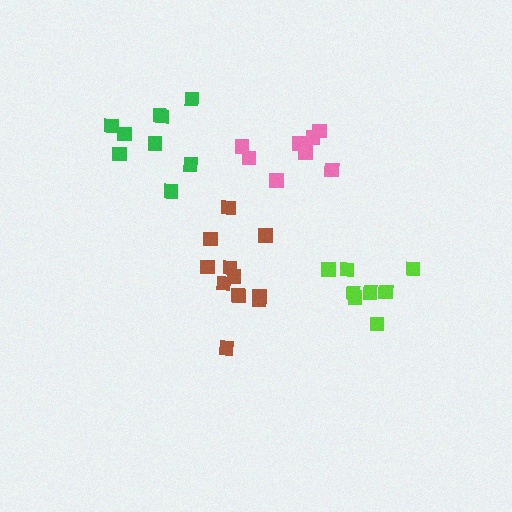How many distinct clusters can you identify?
There are 4 distinct clusters.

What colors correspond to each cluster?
The clusters are colored: lime, brown, pink, green.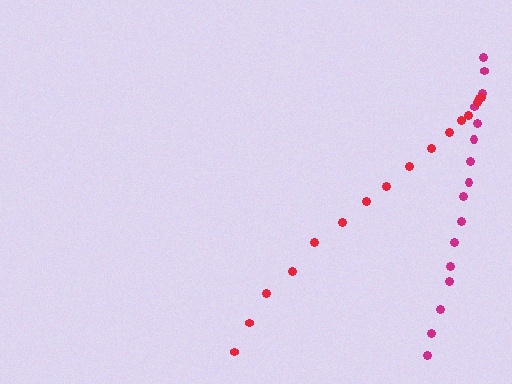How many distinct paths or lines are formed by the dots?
There are 2 distinct paths.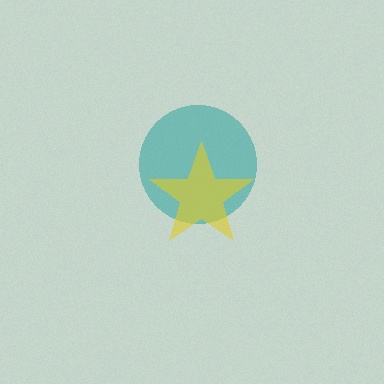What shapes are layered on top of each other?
The layered shapes are: a teal circle, a yellow star.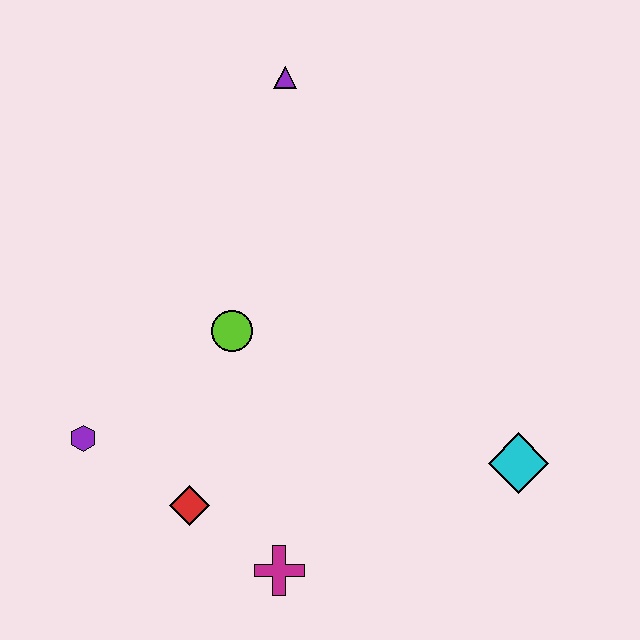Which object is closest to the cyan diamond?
The magenta cross is closest to the cyan diamond.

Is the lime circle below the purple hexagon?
No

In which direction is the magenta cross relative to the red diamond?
The magenta cross is to the right of the red diamond.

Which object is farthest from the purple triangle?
The magenta cross is farthest from the purple triangle.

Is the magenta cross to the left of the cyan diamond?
Yes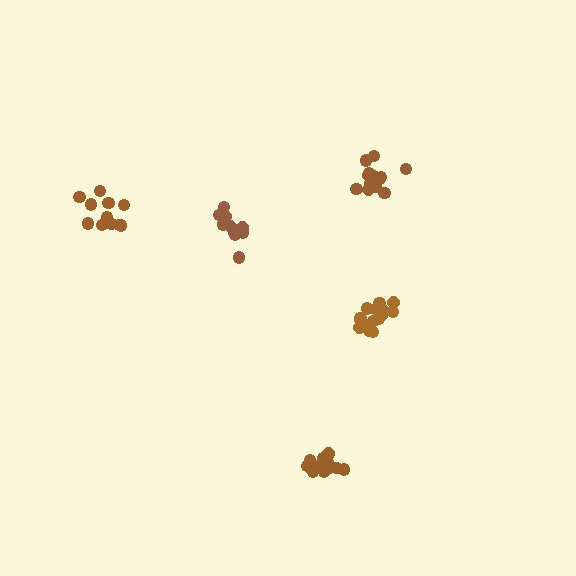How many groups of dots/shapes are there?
There are 5 groups.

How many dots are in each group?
Group 1: 10 dots, Group 2: 16 dots, Group 3: 11 dots, Group 4: 13 dots, Group 5: 13 dots (63 total).